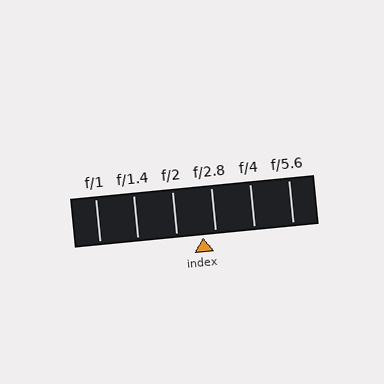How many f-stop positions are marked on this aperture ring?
There are 6 f-stop positions marked.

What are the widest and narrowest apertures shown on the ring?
The widest aperture shown is f/1 and the narrowest is f/5.6.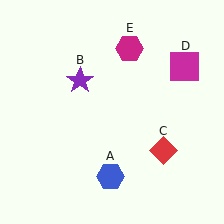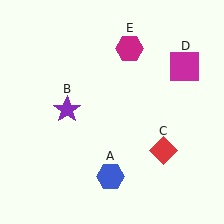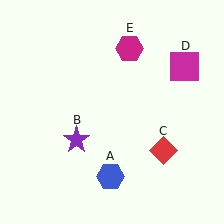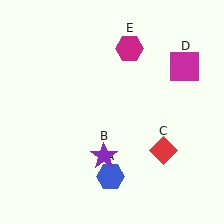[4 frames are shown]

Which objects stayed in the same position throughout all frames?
Blue hexagon (object A) and red diamond (object C) and magenta square (object D) and magenta hexagon (object E) remained stationary.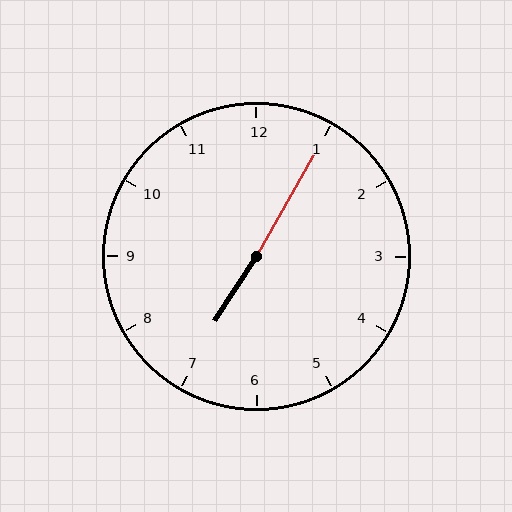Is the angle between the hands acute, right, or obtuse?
It is obtuse.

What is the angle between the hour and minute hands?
Approximately 178 degrees.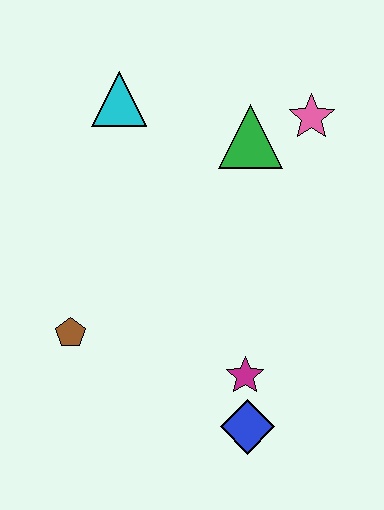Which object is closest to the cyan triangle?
The green triangle is closest to the cyan triangle.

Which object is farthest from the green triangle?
The blue diamond is farthest from the green triangle.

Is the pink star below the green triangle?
No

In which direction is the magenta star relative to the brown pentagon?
The magenta star is to the right of the brown pentagon.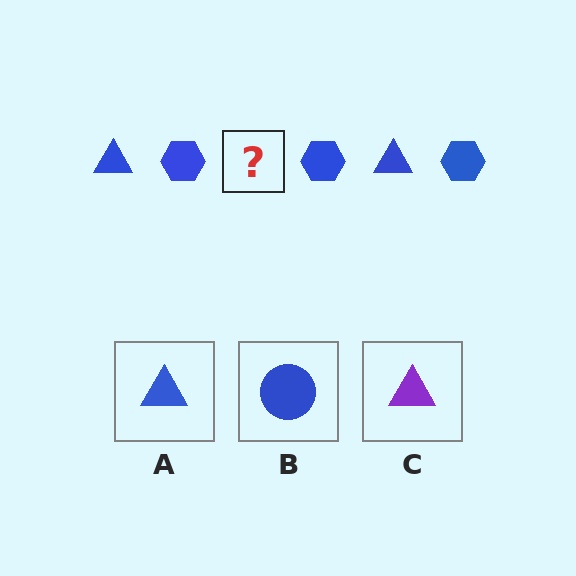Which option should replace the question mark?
Option A.